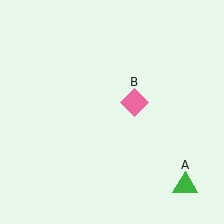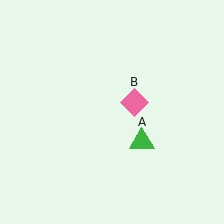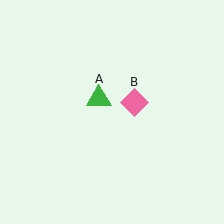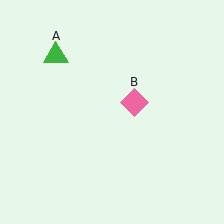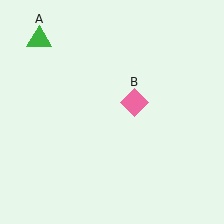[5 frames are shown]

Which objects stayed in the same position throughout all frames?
Pink diamond (object B) remained stationary.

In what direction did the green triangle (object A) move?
The green triangle (object A) moved up and to the left.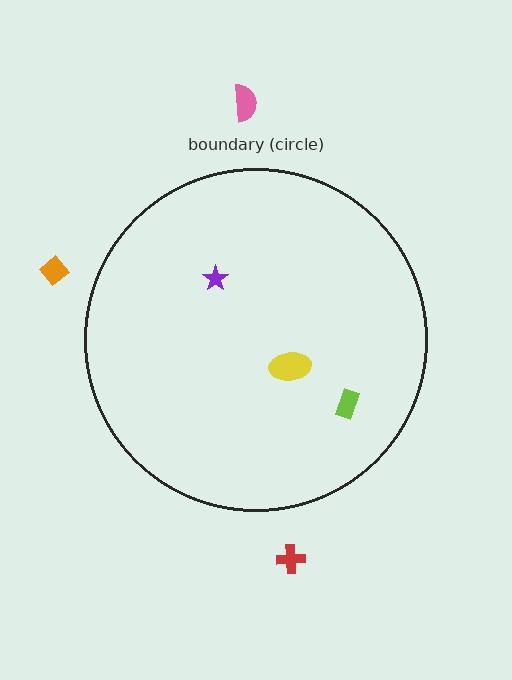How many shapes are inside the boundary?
3 inside, 3 outside.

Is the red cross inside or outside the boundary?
Outside.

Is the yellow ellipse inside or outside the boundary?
Inside.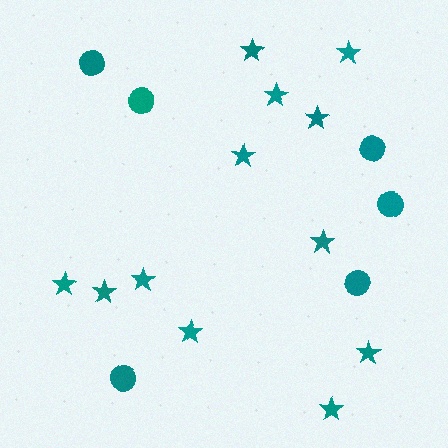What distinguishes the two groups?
There are 2 groups: one group of circles (6) and one group of stars (12).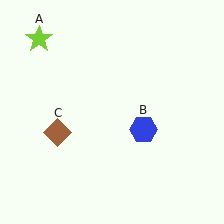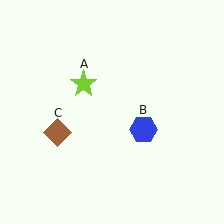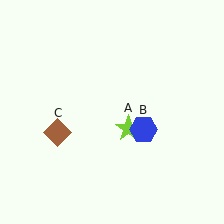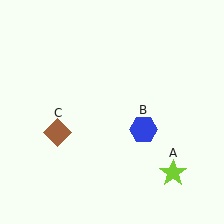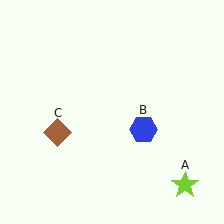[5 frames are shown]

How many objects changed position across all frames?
1 object changed position: lime star (object A).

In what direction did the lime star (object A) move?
The lime star (object A) moved down and to the right.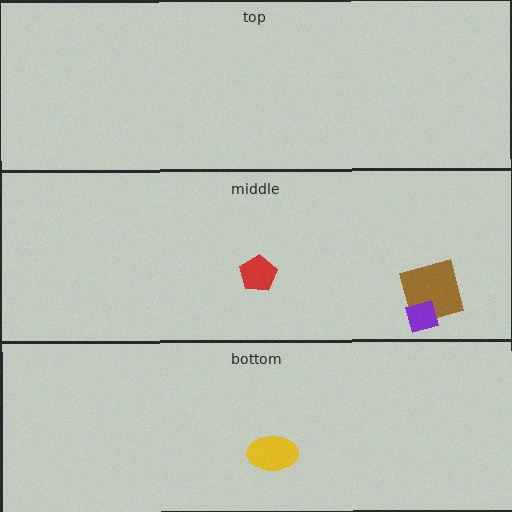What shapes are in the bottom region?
The yellow ellipse.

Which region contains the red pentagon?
The middle region.